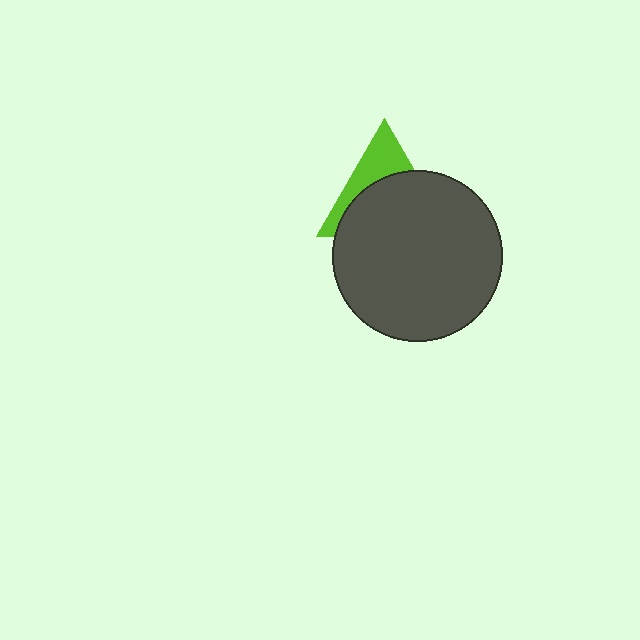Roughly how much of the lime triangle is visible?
A small part of it is visible (roughly 36%).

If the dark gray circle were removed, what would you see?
You would see the complete lime triangle.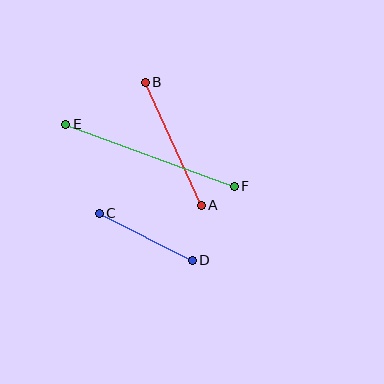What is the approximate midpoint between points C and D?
The midpoint is at approximately (146, 237) pixels.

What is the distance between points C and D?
The distance is approximately 104 pixels.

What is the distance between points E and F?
The distance is approximately 179 pixels.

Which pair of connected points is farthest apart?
Points E and F are farthest apart.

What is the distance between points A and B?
The distance is approximately 135 pixels.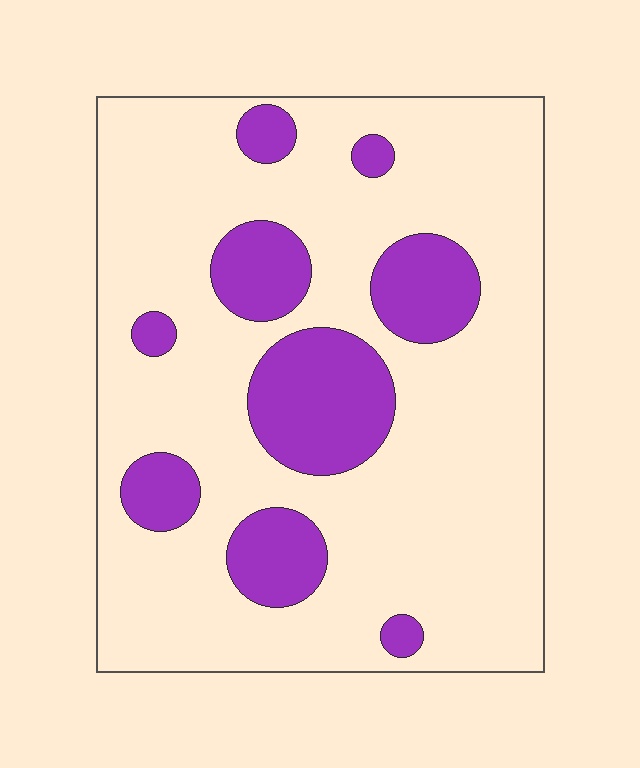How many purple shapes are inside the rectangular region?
9.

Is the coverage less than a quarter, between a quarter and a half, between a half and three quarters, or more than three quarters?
Less than a quarter.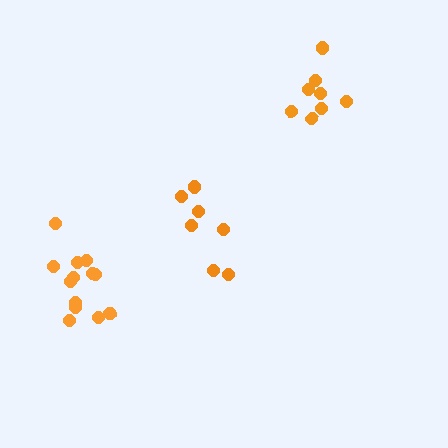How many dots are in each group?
Group 1: 13 dots, Group 2: 8 dots, Group 3: 7 dots (28 total).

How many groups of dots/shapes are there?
There are 3 groups.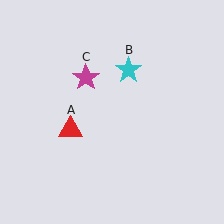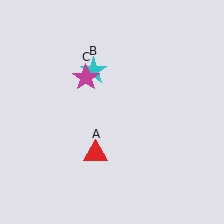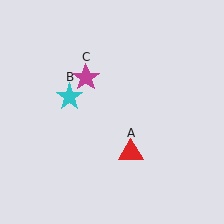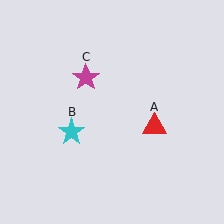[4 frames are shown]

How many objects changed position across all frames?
2 objects changed position: red triangle (object A), cyan star (object B).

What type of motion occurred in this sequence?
The red triangle (object A), cyan star (object B) rotated counterclockwise around the center of the scene.